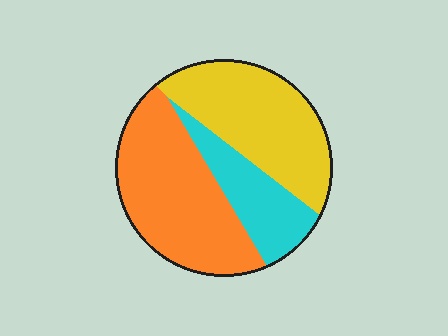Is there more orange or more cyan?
Orange.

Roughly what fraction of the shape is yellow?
Yellow covers 38% of the shape.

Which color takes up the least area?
Cyan, at roughly 20%.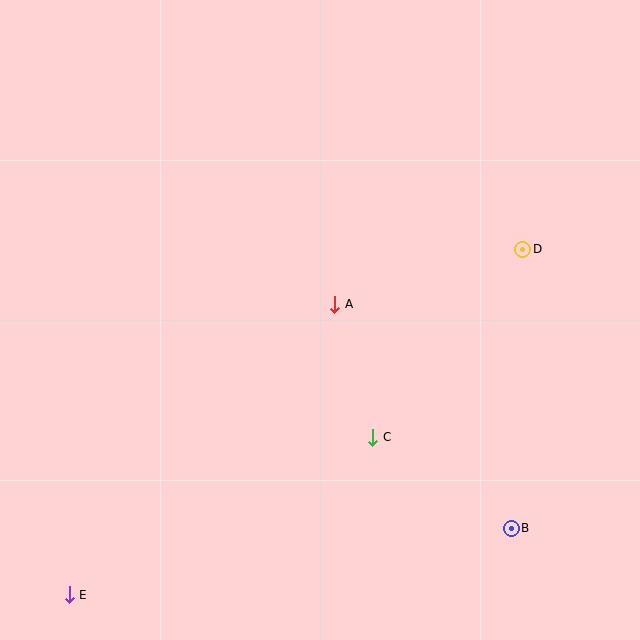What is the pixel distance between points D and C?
The distance between D and C is 241 pixels.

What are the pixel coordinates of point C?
Point C is at (373, 437).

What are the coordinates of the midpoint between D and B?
The midpoint between D and B is at (517, 389).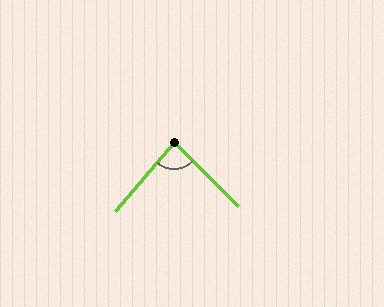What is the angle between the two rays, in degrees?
Approximately 86 degrees.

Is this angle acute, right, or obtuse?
It is approximately a right angle.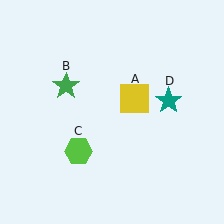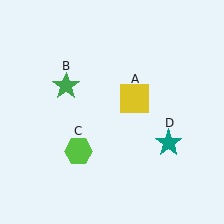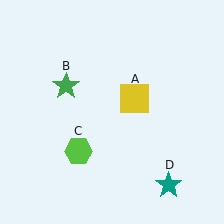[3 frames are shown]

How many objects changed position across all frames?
1 object changed position: teal star (object D).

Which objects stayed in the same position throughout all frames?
Yellow square (object A) and green star (object B) and lime hexagon (object C) remained stationary.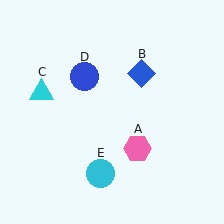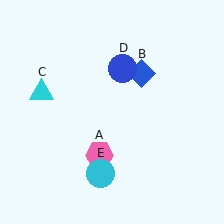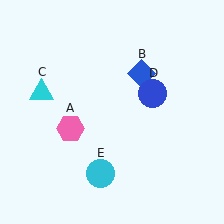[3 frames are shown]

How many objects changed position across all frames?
2 objects changed position: pink hexagon (object A), blue circle (object D).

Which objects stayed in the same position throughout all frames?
Blue diamond (object B) and cyan triangle (object C) and cyan circle (object E) remained stationary.